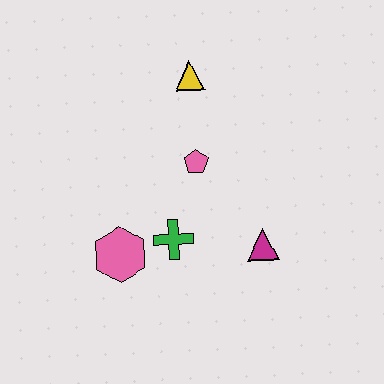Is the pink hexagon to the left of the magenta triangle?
Yes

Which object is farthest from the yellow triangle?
The pink hexagon is farthest from the yellow triangle.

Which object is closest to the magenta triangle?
The green cross is closest to the magenta triangle.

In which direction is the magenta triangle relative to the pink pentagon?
The magenta triangle is below the pink pentagon.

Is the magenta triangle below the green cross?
Yes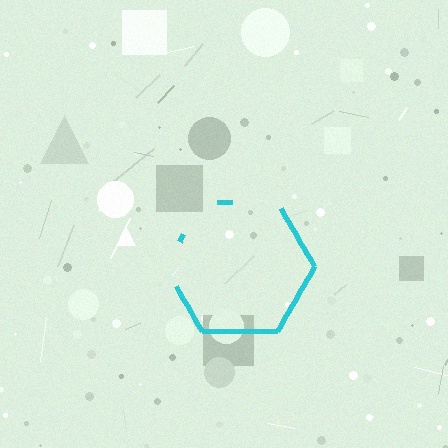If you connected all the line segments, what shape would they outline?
They would outline a hexagon.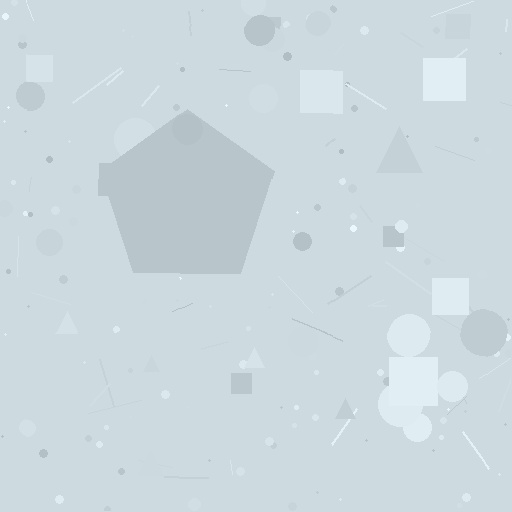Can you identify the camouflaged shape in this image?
The camouflaged shape is a pentagon.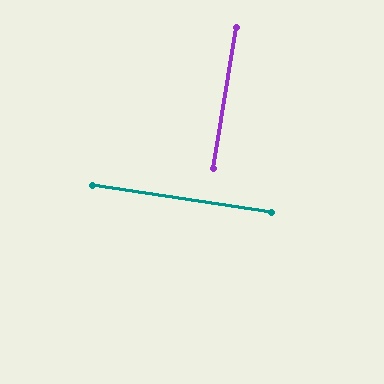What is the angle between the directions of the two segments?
Approximately 89 degrees.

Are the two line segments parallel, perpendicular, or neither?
Perpendicular — they meet at approximately 89°.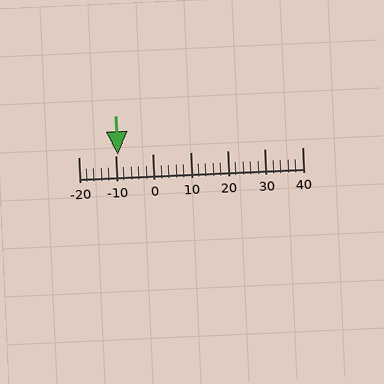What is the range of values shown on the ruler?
The ruler shows values from -20 to 40.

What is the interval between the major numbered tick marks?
The major tick marks are spaced 10 units apart.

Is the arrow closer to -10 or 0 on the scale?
The arrow is closer to -10.